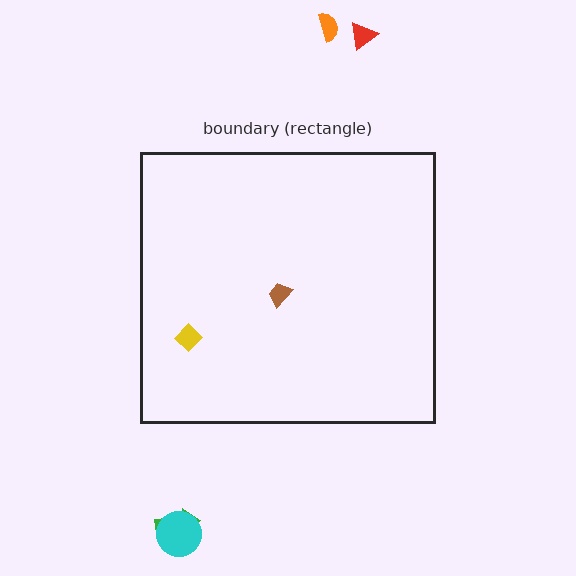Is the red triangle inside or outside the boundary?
Outside.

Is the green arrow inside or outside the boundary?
Outside.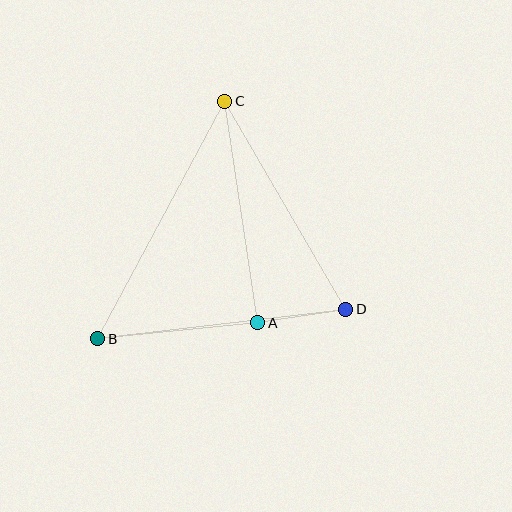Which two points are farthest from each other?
Points B and C are farthest from each other.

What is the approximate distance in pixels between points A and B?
The distance between A and B is approximately 161 pixels.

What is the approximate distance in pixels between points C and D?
The distance between C and D is approximately 241 pixels.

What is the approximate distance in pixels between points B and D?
The distance between B and D is approximately 249 pixels.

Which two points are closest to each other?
Points A and D are closest to each other.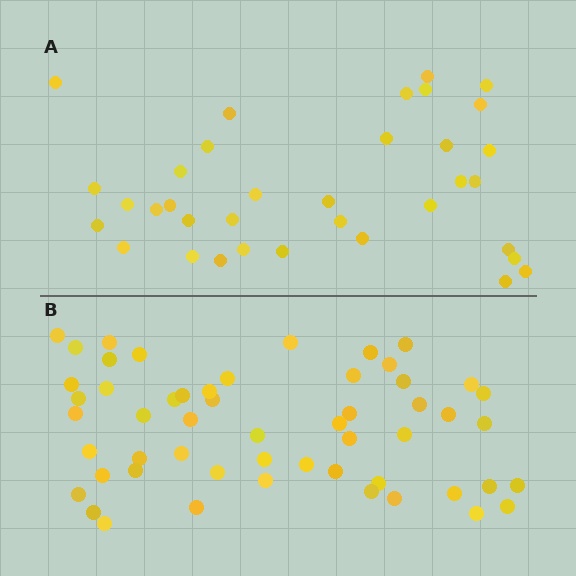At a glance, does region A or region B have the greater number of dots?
Region B (the bottom region) has more dots.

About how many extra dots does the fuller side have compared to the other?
Region B has approximately 20 more dots than region A.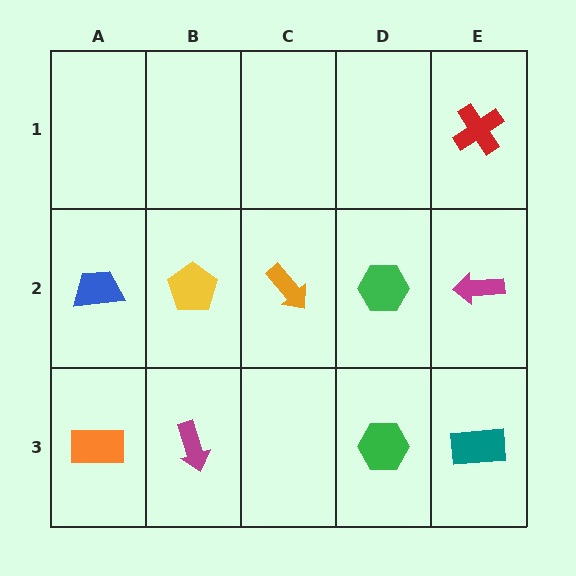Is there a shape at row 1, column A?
No, that cell is empty.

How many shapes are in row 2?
5 shapes.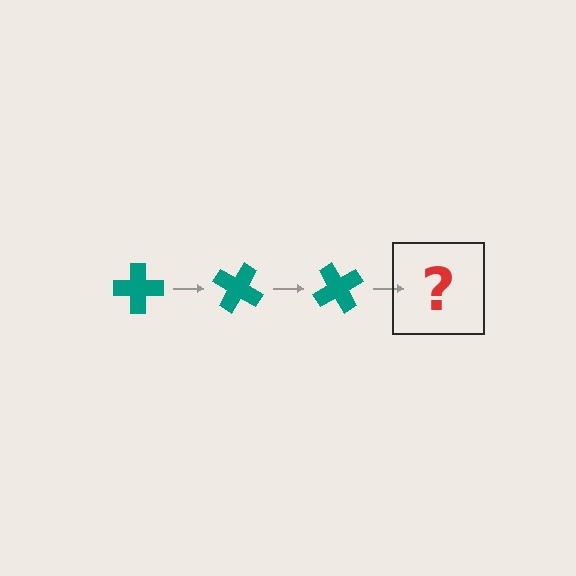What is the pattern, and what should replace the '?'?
The pattern is that the cross rotates 30 degrees each step. The '?' should be a teal cross rotated 90 degrees.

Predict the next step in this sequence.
The next step is a teal cross rotated 90 degrees.